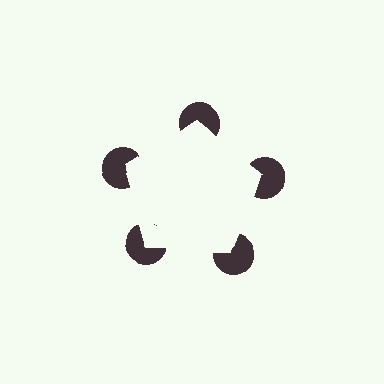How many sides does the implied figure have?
5 sides.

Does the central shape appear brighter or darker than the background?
It typically appears slightly brighter than the background, even though no actual brightness change is drawn.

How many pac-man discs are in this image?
There are 5 — one at each vertex of the illusory pentagon.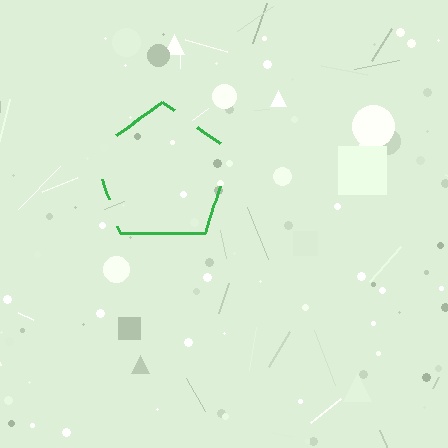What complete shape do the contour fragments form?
The contour fragments form a pentagon.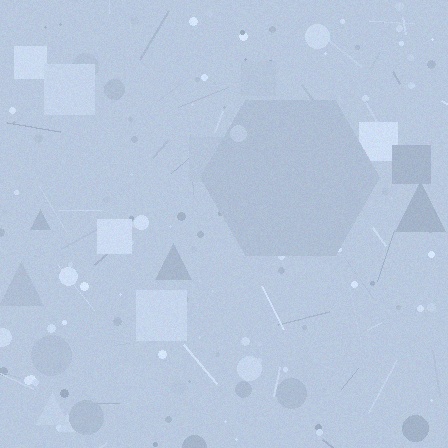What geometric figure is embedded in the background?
A hexagon is embedded in the background.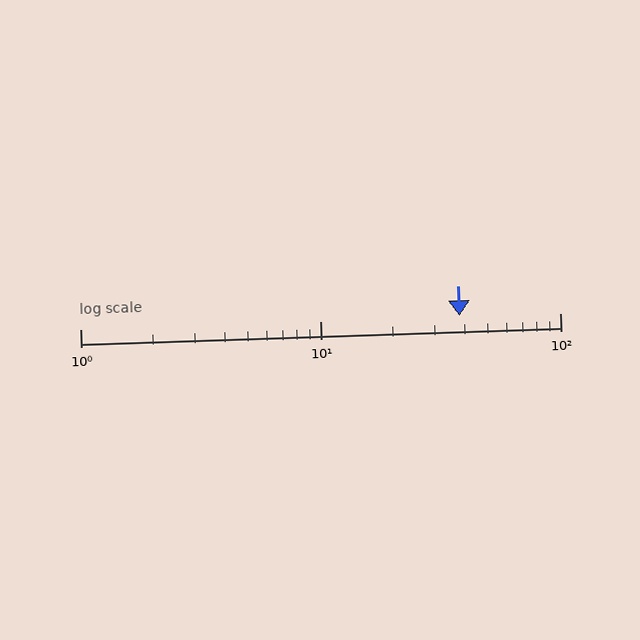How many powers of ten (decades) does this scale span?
The scale spans 2 decades, from 1 to 100.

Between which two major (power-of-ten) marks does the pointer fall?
The pointer is between 10 and 100.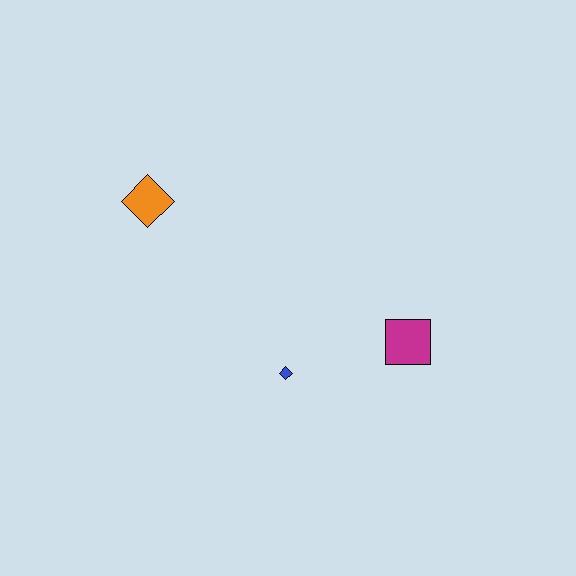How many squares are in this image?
There is 1 square.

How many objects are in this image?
There are 3 objects.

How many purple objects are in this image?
There are no purple objects.